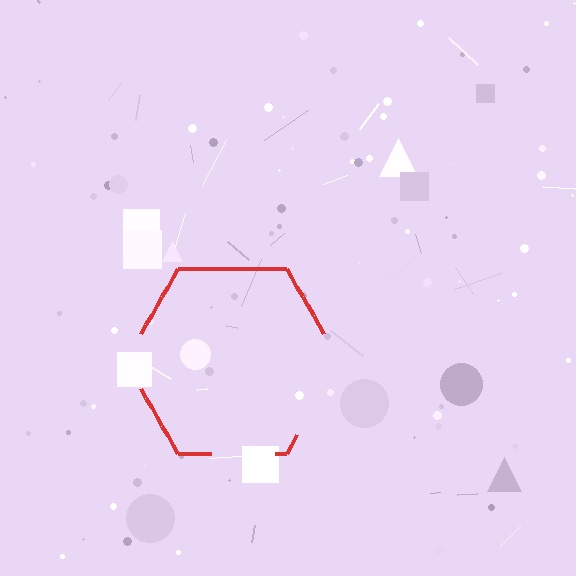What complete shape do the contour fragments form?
The contour fragments form a hexagon.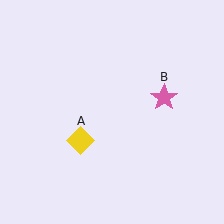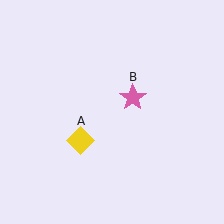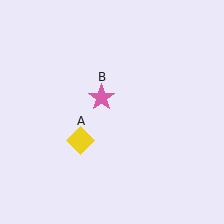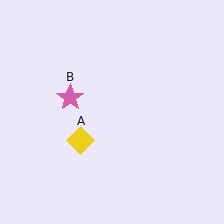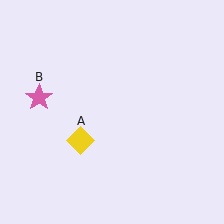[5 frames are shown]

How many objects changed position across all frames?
1 object changed position: pink star (object B).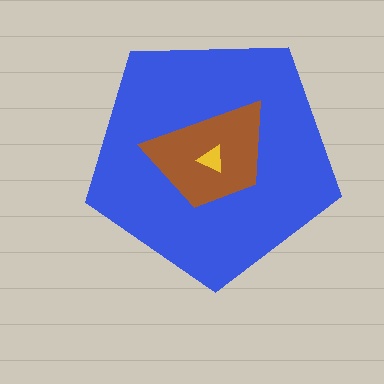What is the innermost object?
The yellow triangle.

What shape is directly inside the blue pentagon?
The brown trapezoid.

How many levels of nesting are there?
3.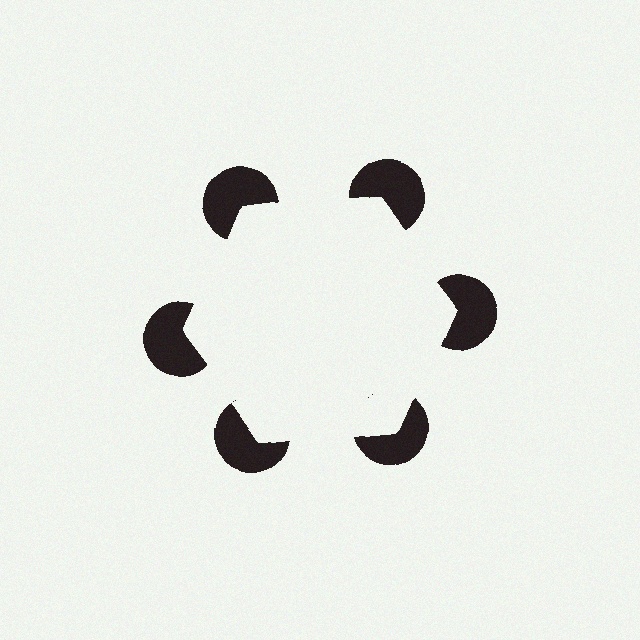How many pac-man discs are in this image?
There are 6 — one at each vertex of the illusory hexagon.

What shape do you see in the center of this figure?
An illusory hexagon — its edges are inferred from the aligned wedge cuts in the pac-man discs, not physically drawn.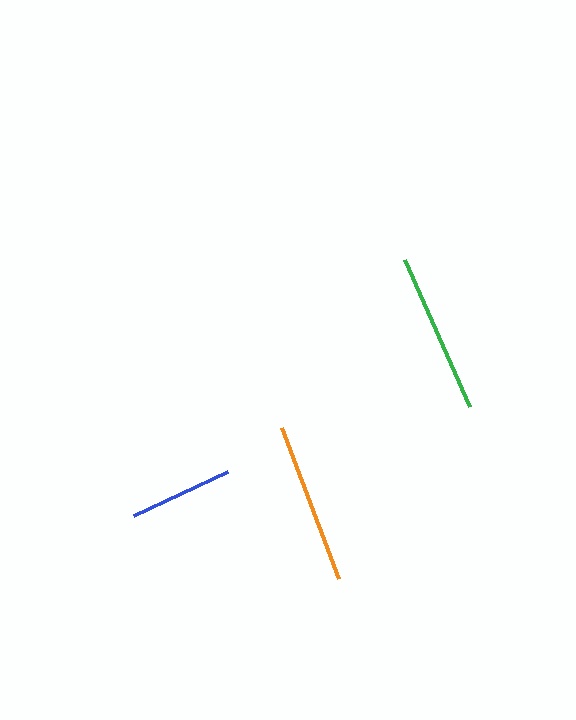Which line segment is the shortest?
The blue line is the shortest at approximately 104 pixels.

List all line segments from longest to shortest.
From longest to shortest: orange, green, blue.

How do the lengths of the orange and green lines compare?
The orange and green lines are approximately the same length.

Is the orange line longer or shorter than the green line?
The orange line is longer than the green line.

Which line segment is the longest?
The orange line is the longest at approximately 162 pixels.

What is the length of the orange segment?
The orange segment is approximately 162 pixels long.